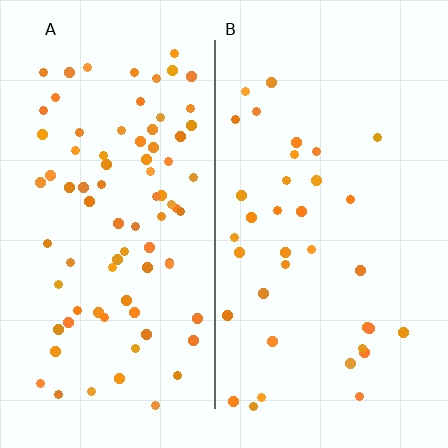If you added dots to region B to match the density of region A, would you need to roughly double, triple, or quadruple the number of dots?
Approximately double.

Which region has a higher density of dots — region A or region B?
A (the left).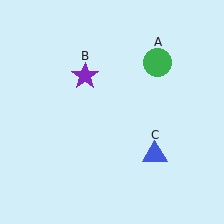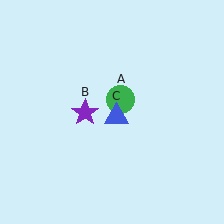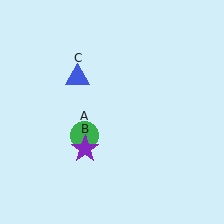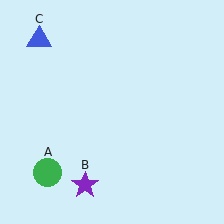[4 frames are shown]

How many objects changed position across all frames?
3 objects changed position: green circle (object A), purple star (object B), blue triangle (object C).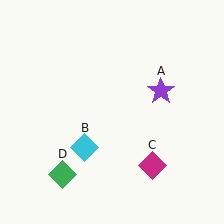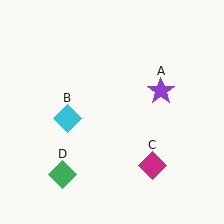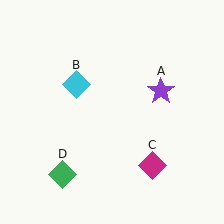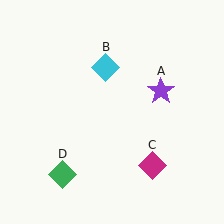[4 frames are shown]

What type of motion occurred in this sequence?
The cyan diamond (object B) rotated clockwise around the center of the scene.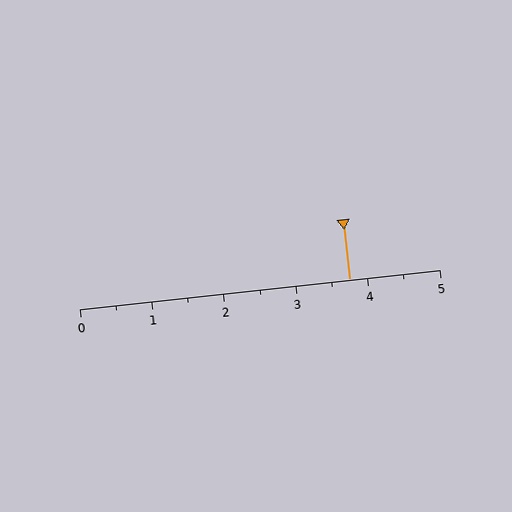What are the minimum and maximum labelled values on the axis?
The axis runs from 0 to 5.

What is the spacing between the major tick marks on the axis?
The major ticks are spaced 1 apart.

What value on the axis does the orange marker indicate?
The marker indicates approximately 3.8.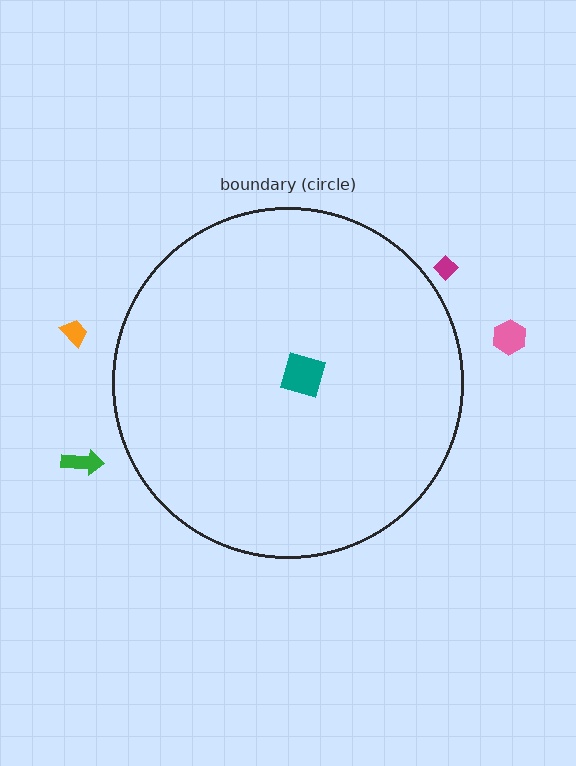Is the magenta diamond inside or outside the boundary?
Outside.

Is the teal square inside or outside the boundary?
Inside.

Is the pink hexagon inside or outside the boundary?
Outside.